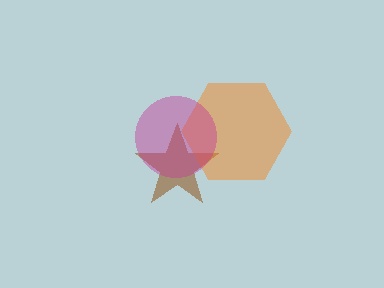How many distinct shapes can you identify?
There are 3 distinct shapes: a brown star, an orange hexagon, a magenta circle.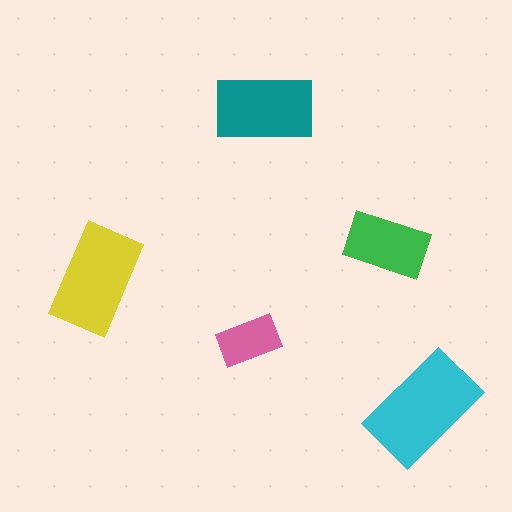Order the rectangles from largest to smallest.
the cyan one, the yellow one, the teal one, the green one, the pink one.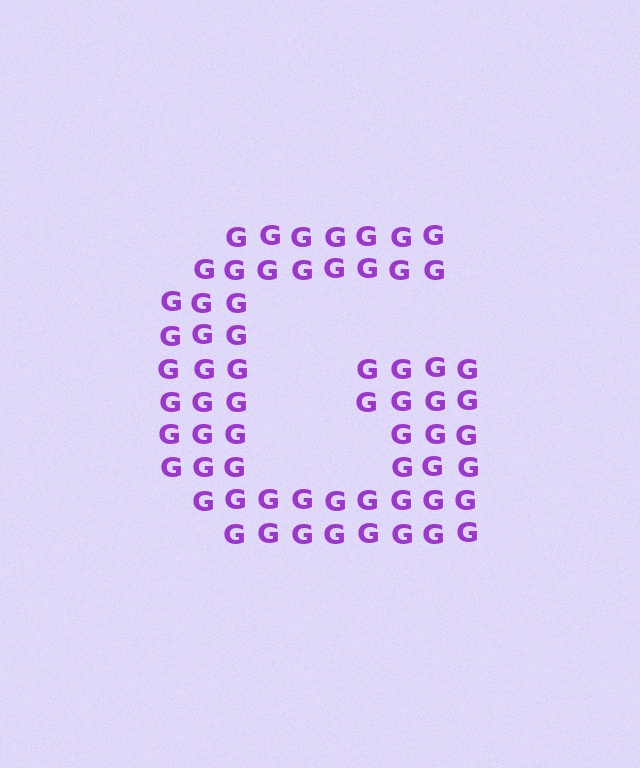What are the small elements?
The small elements are letter G's.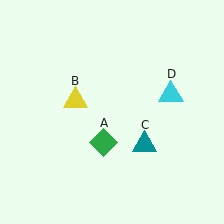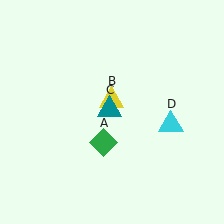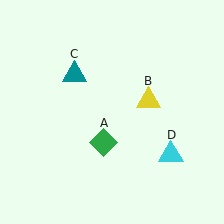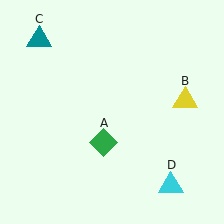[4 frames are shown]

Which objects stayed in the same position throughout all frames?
Green diamond (object A) remained stationary.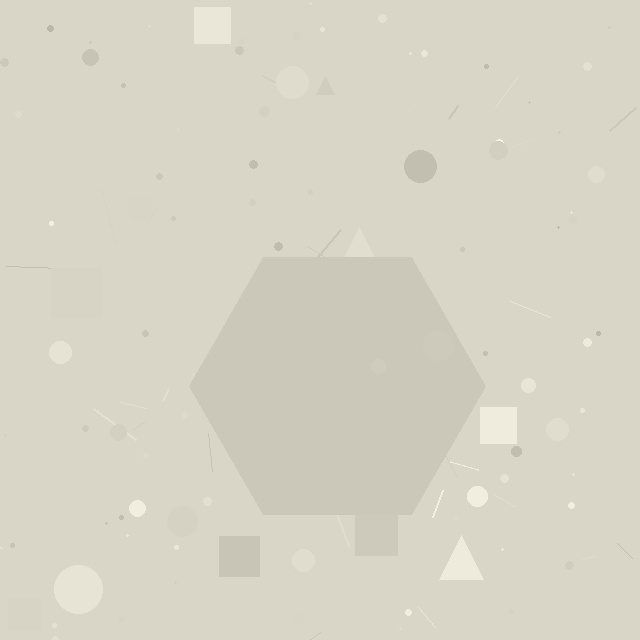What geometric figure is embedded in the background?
A hexagon is embedded in the background.